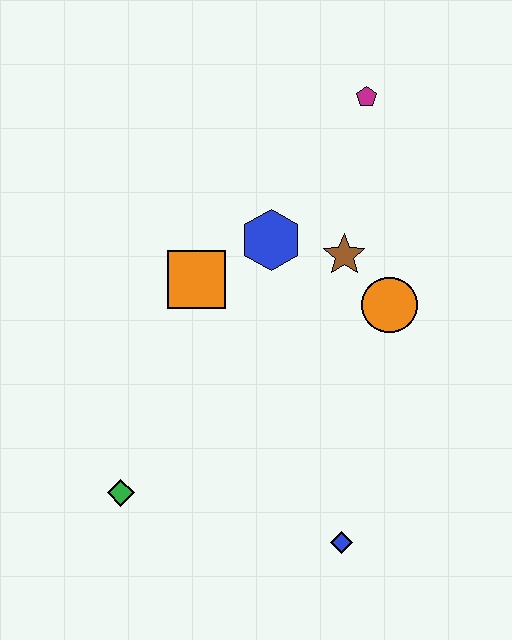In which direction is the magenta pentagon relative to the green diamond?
The magenta pentagon is above the green diamond.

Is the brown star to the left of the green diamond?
No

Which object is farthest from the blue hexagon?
The blue diamond is farthest from the blue hexagon.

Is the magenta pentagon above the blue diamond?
Yes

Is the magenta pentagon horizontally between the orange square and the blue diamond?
No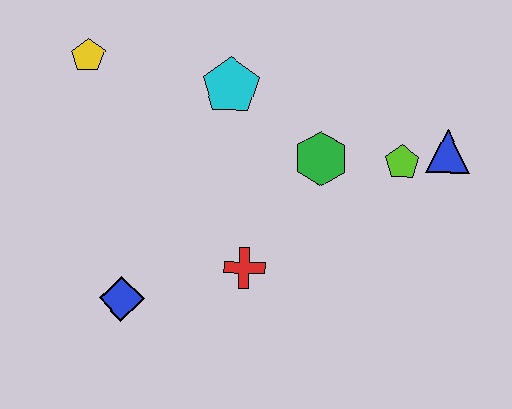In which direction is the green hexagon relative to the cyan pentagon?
The green hexagon is to the right of the cyan pentagon.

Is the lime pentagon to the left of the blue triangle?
Yes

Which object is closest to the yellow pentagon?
The cyan pentagon is closest to the yellow pentagon.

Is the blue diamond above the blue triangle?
No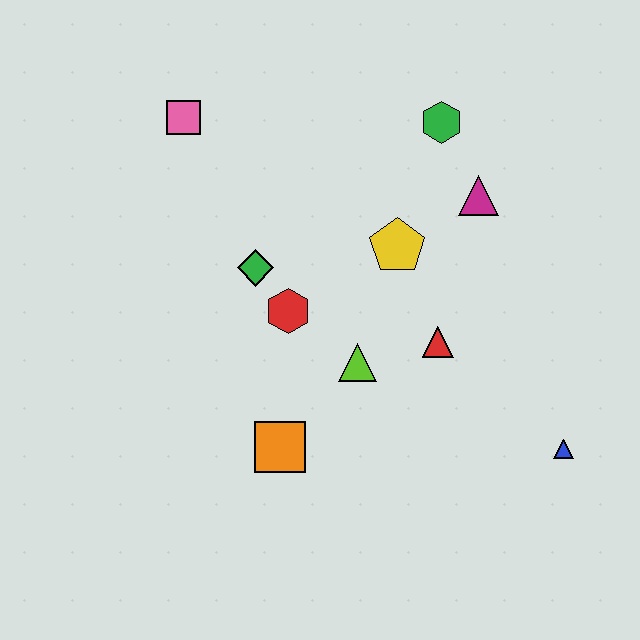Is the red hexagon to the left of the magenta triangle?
Yes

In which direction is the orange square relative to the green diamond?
The orange square is below the green diamond.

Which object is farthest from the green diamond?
The blue triangle is farthest from the green diamond.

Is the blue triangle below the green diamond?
Yes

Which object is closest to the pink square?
The green diamond is closest to the pink square.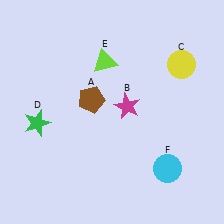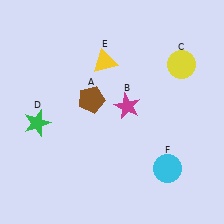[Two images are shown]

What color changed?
The triangle (E) changed from lime in Image 1 to yellow in Image 2.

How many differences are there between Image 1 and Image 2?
There is 1 difference between the two images.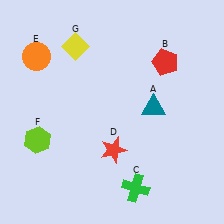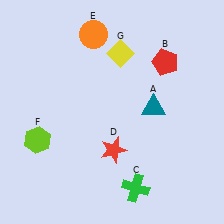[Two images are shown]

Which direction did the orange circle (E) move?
The orange circle (E) moved right.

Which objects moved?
The objects that moved are: the orange circle (E), the yellow diamond (G).